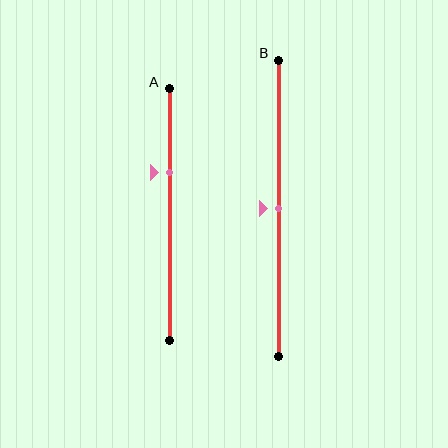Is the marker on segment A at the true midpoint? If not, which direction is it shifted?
No, the marker on segment A is shifted upward by about 17% of the segment length.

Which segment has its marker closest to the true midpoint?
Segment B has its marker closest to the true midpoint.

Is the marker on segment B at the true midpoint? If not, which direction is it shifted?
Yes, the marker on segment B is at the true midpoint.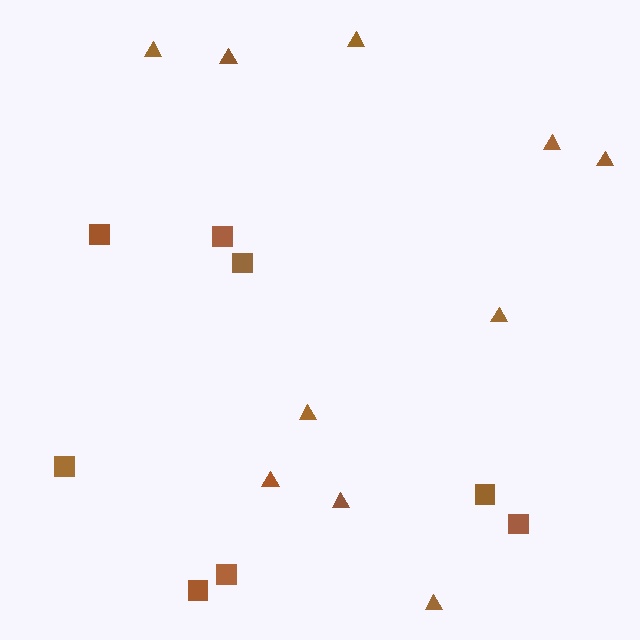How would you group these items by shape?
There are 2 groups: one group of triangles (10) and one group of squares (8).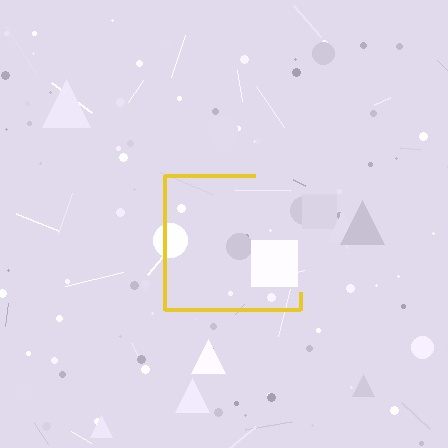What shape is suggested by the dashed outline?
The dashed outline suggests a square.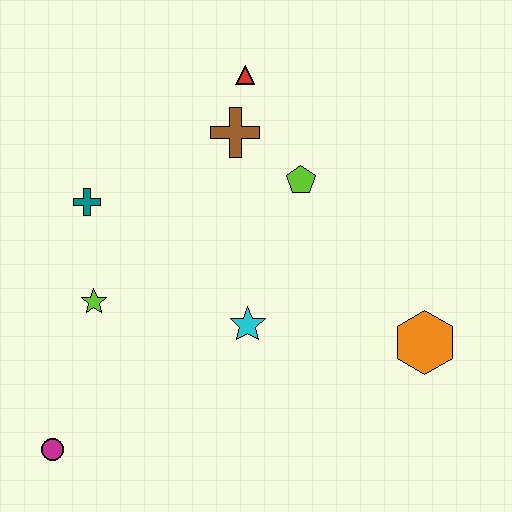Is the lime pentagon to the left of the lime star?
No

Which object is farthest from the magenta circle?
The red triangle is farthest from the magenta circle.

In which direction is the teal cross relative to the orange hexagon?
The teal cross is to the left of the orange hexagon.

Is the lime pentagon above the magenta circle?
Yes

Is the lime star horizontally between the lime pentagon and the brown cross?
No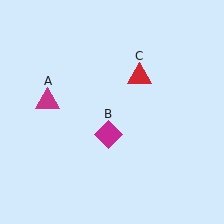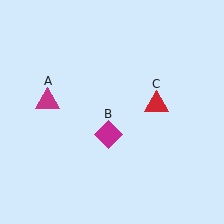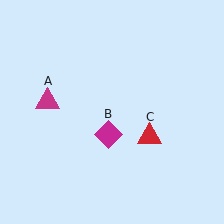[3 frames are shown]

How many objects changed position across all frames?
1 object changed position: red triangle (object C).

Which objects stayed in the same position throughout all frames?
Magenta triangle (object A) and magenta diamond (object B) remained stationary.